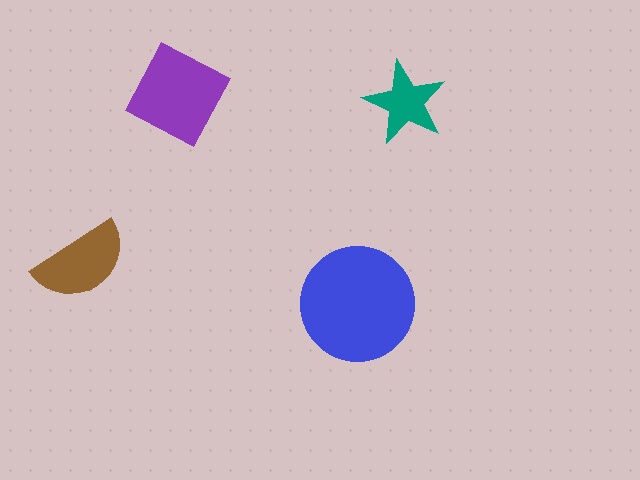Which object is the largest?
The blue circle.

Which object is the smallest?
The teal star.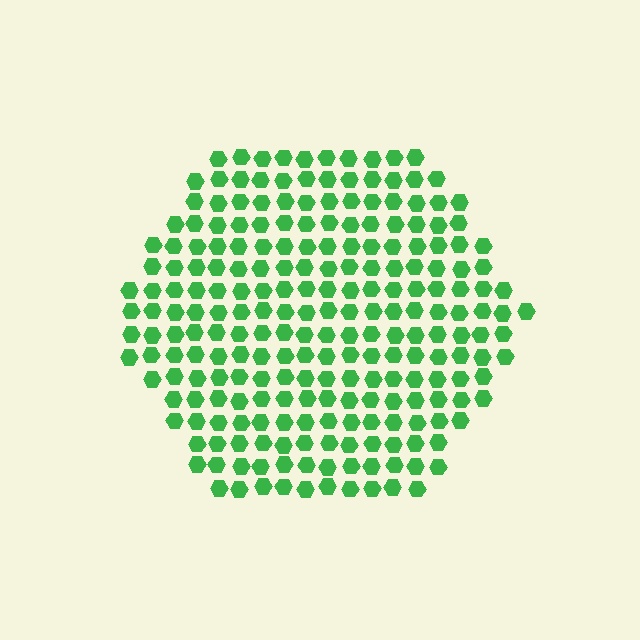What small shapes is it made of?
It is made of small hexagons.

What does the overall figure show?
The overall figure shows a hexagon.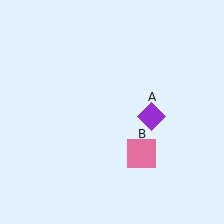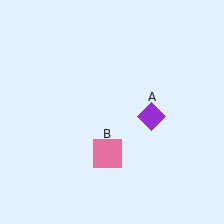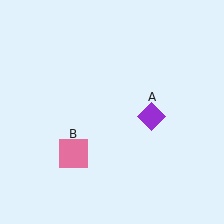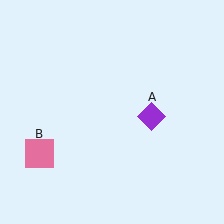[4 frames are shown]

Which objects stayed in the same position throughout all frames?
Purple diamond (object A) remained stationary.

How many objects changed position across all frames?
1 object changed position: pink square (object B).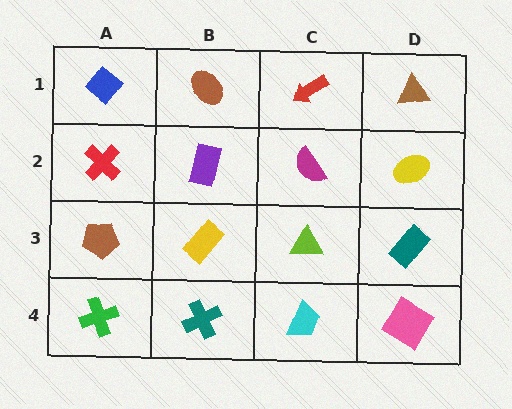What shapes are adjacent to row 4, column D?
A teal rectangle (row 3, column D), a cyan trapezoid (row 4, column C).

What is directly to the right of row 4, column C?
A pink diamond.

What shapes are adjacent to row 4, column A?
A brown pentagon (row 3, column A), a teal cross (row 4, column B).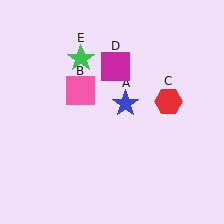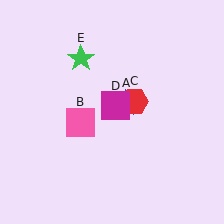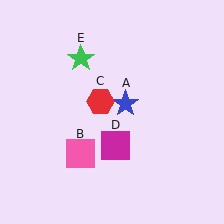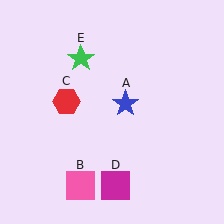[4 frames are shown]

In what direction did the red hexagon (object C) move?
The red hexagon (object C) moved left.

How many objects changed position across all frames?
3 objects changed position: pink square (object B), red hexagon (object C), magenta square (object D).